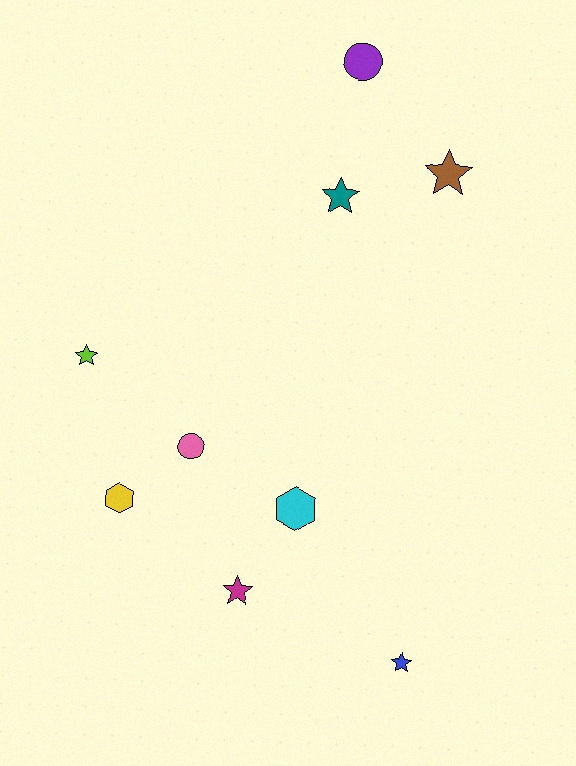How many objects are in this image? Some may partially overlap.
There are 9 objects.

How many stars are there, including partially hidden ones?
There are 5 stars.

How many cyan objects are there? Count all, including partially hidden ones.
There is 1 cyan object.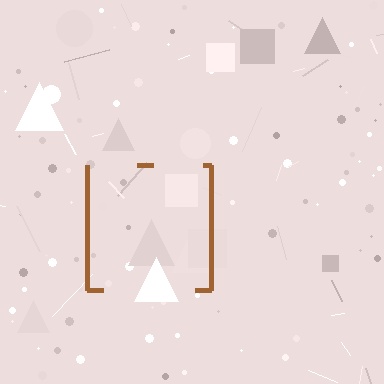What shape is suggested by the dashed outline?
The dashed outline suggests a square.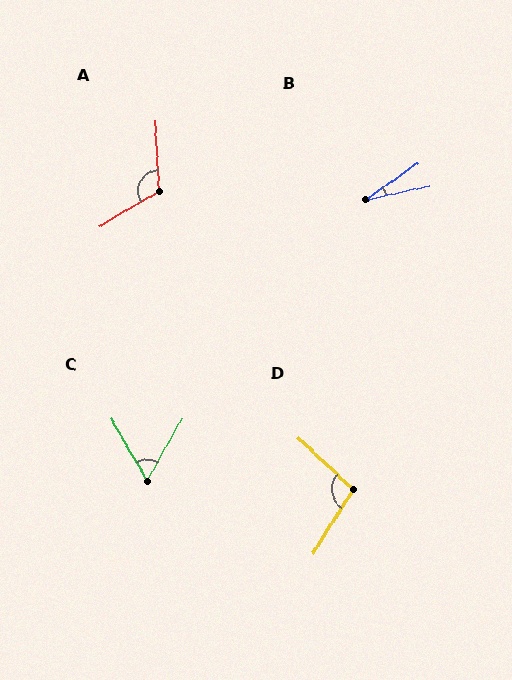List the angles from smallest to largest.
B (23°), C (59°), D (101°), A (118°).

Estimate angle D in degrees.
Approximately 101 degrees.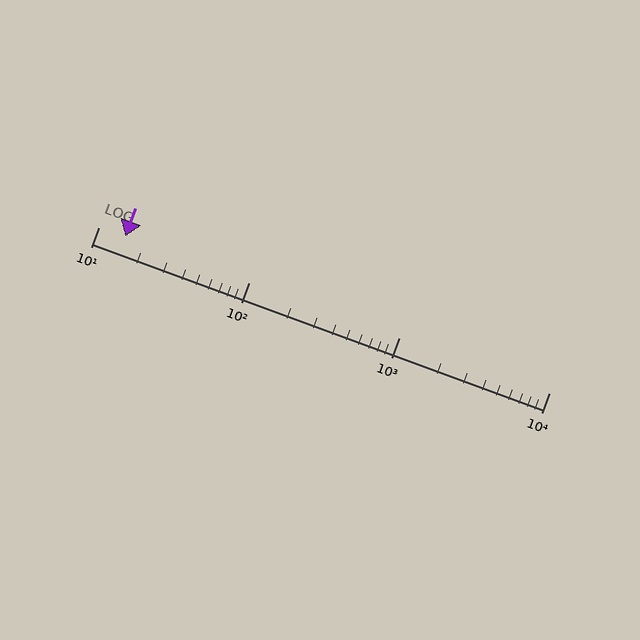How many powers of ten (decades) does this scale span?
The scale spans 3 decades, from 10 to 10000.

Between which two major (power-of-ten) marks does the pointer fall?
The pointer is between 10 and 100.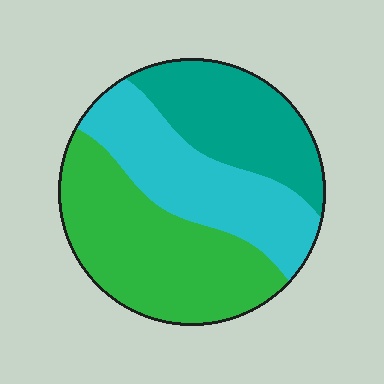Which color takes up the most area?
Green, at roughly 40%.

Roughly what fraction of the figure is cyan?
Cyan takes up between a sixth and a third of the figure.